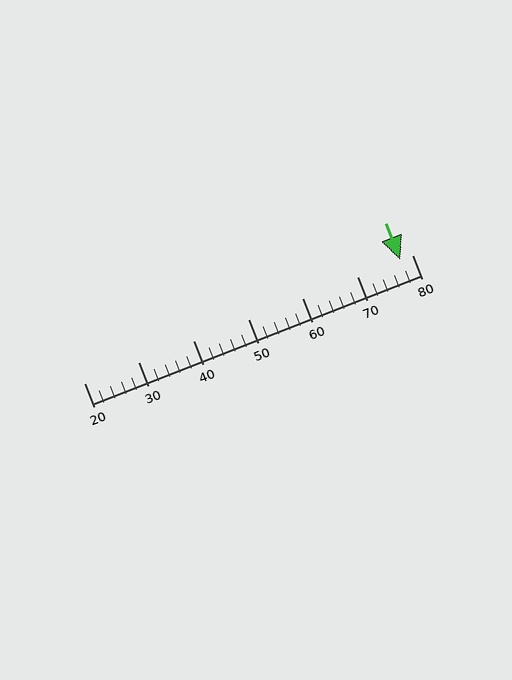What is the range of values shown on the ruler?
The ruler shows values from 20 to 80.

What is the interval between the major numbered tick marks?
The major tick marks are spaced 10 units apart.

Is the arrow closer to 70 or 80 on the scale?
The arrow is closer to 80.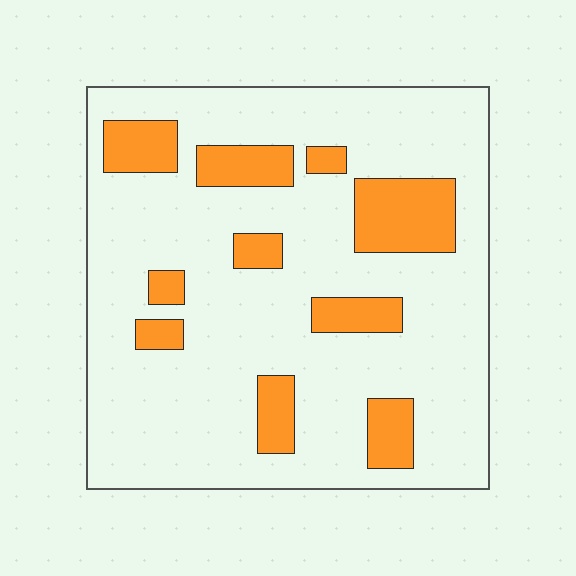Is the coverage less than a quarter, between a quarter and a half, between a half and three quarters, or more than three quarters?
Less than a quarter.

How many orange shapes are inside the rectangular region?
10.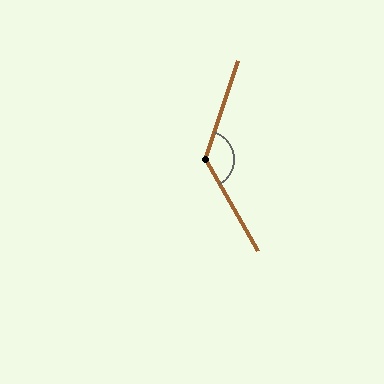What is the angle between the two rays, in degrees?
Approximately 131 degrees.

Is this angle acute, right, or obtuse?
It is obtuse.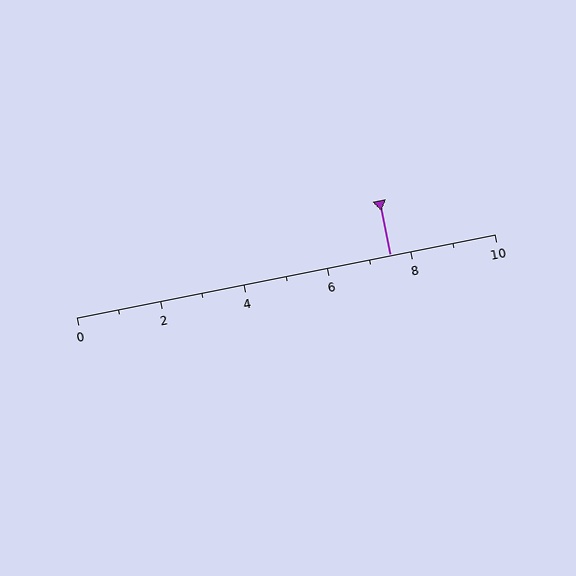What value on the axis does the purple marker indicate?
The marker indicates approximately 7.5.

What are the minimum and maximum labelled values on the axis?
The axis runs from 0 to 10.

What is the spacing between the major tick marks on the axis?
The major ticks are spaced 2 apart.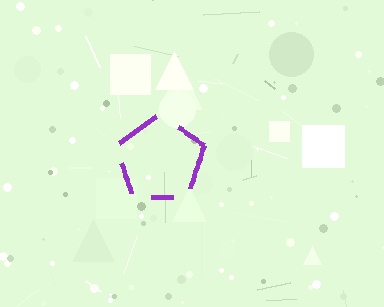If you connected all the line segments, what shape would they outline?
They would outline a pentagon.